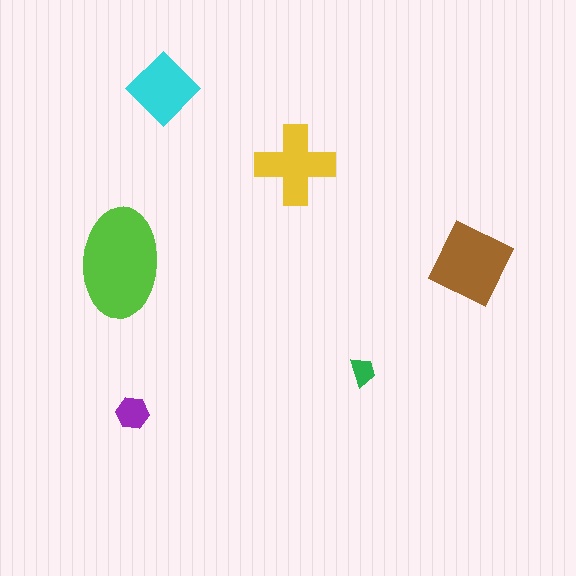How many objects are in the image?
There are 6 objects in the image.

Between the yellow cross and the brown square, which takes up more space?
The brown square.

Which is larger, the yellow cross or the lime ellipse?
The lime ellipse.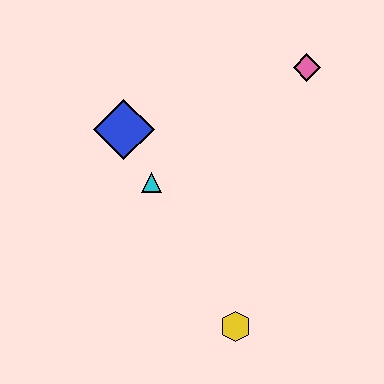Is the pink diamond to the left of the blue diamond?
No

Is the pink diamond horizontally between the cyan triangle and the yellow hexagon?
No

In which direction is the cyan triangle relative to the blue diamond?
The cyan triangle is below the blue diamond.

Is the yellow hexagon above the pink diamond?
No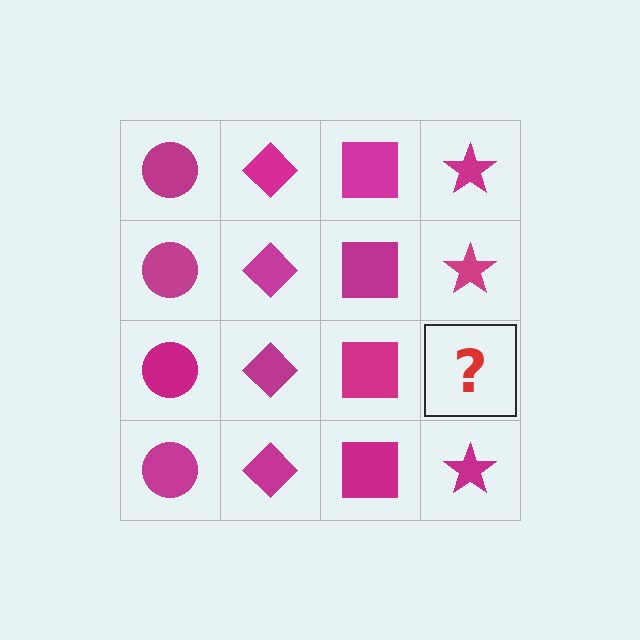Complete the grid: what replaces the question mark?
The question mark should be replaced with a magenta star.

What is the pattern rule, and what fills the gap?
The rule is that each column has a consistent shape. The gap should be filled with a magenta star.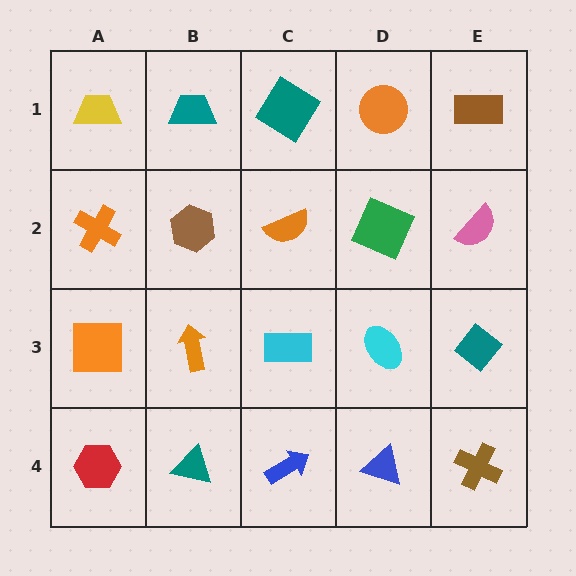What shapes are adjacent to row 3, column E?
A pink semicircle (row 2, column E), a brown cross (row 4, column E), a cyan ellipse (row 3, column D).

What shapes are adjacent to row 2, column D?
An orange circle (row 1, column D), a cyan ellipse (row 3, column D), an orange semicircle (row 2, column C), a pink semicircle (row 2, column E).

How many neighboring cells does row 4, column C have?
3.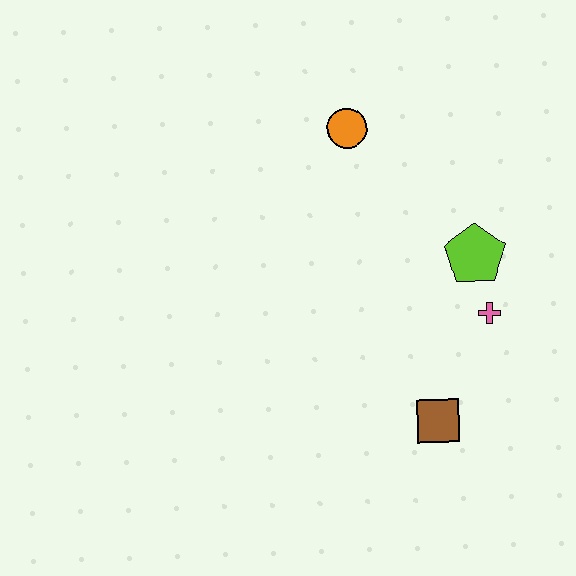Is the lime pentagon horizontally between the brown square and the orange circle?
No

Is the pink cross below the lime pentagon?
Yes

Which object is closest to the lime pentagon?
The pink cross is closest to the lime pentagon.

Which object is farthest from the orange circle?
The brown square is farthest from the orange circle.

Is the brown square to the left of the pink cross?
Yes